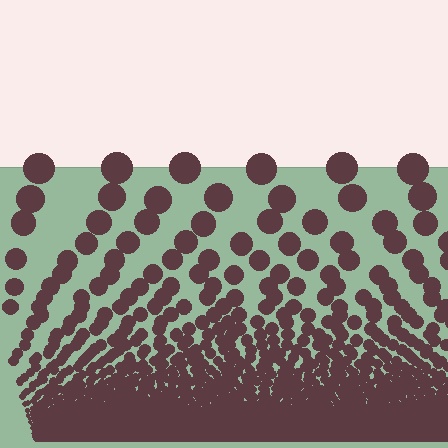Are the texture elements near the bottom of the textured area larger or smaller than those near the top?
Smaller. The gradient is inverted — elements near the bottom are smaller and denser.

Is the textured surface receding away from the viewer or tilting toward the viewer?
The surface appears to tilt toward the viewer. Texture elements get larger and sparser toward the top.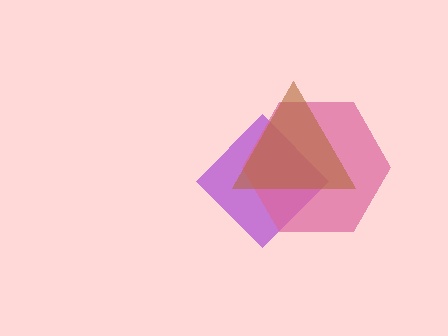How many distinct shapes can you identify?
There are 3 distinct shapes: a purple diamond, a pink hexagon, a brown triangle.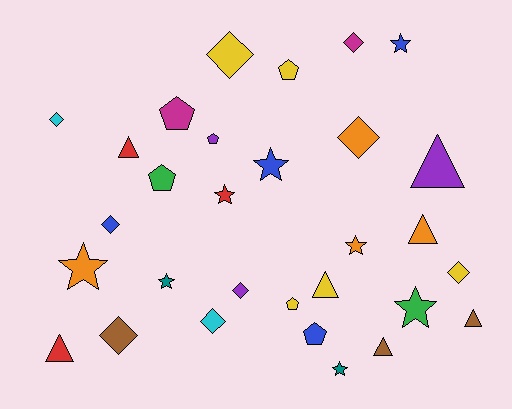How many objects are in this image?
There are 30 objects.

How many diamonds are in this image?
There are 9 diamonds.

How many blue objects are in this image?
There are 4 blue objects.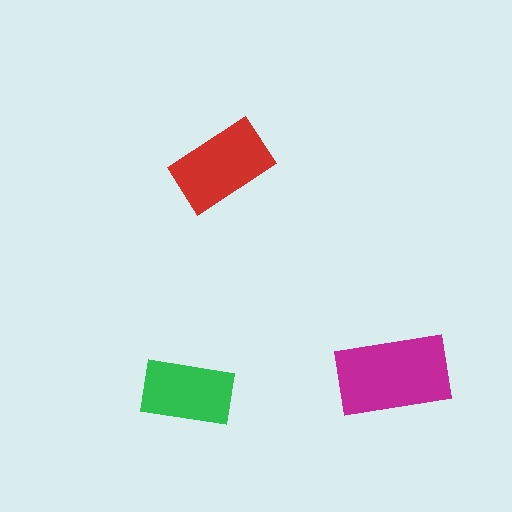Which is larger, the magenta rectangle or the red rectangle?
The magenta one.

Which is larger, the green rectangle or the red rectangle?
The red one.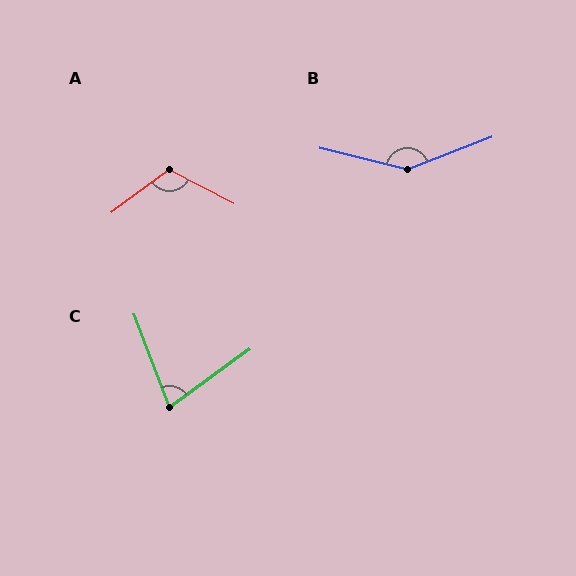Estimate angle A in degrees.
Approximately 116 degrees.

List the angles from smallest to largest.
C (74°), A (116°), B (145°).